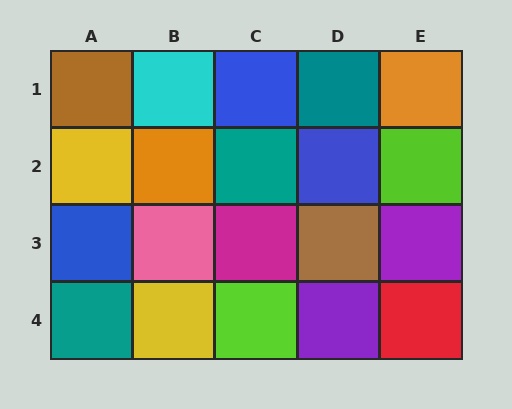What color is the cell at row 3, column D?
Brown.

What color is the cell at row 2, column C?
Teal.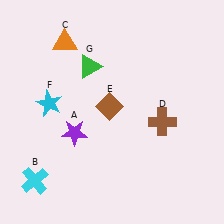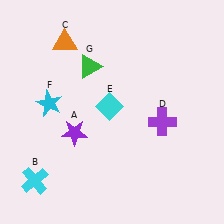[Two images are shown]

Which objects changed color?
D changed from brown to purple. E changed from brown to cyan.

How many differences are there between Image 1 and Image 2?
There are 2 differences between the two images.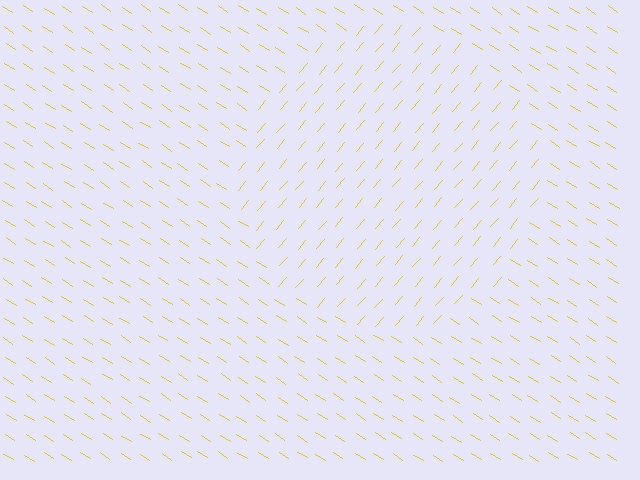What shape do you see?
I see a circle.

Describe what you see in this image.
The image is filled with small yellow line segments. A circle region in the image has lines oriented differently from the surrounding lines, creating a visible texture boundary.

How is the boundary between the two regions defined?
The boundary is defined purely by a change in line orientation (approximately 82 degrees difference). All lines are the same color and thickness.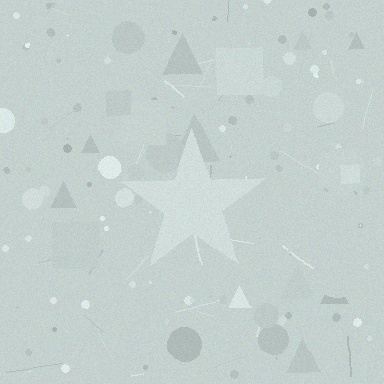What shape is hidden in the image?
A star is hidden in the image.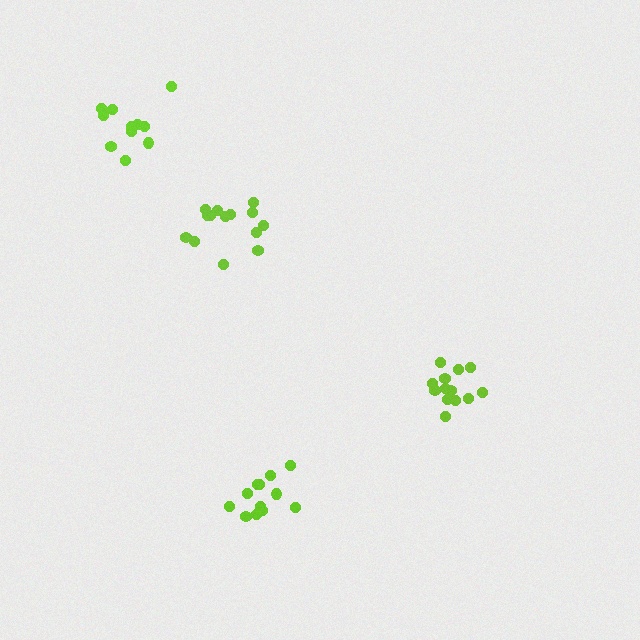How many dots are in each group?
Group 1: 13 dots, Group 2: 12 dots, Group 3: 14 dots, Group 4: 11 dots (50 total).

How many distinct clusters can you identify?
There are 4 distinct clusters.